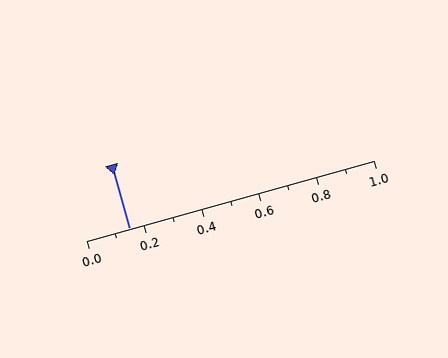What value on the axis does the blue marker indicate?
The marker indicates approximately 0.15.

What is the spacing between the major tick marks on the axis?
The major ticks are spaced 0.2 apart.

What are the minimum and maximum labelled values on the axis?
The axis runs from 0.0 to 1.0.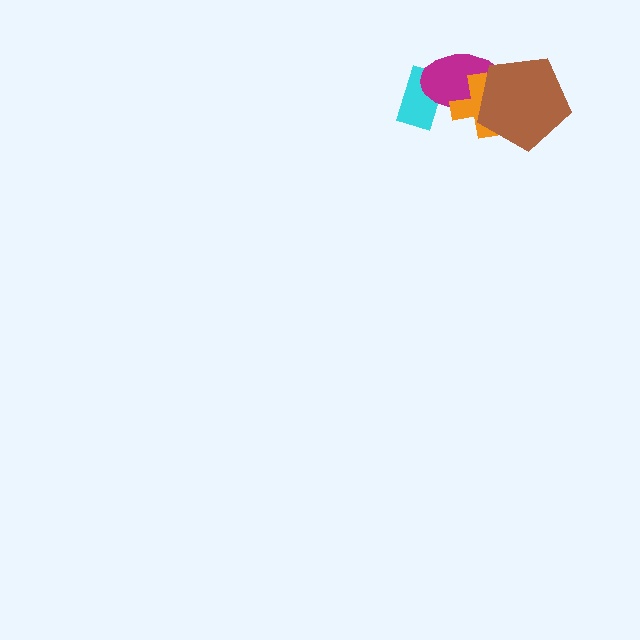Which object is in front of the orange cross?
The brown pentagon is in front of the orange cross.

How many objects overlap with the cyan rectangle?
1 object overlaps with the cyan rectangle.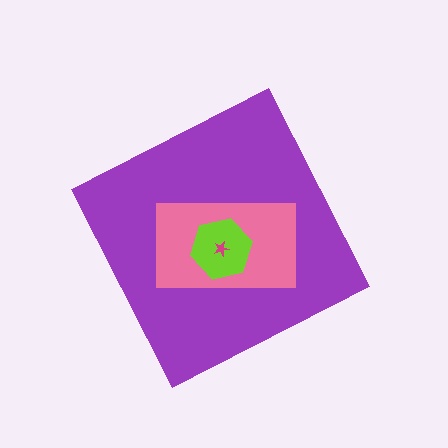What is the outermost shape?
The purple diamond.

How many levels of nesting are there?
4.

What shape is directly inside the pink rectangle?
The lime hexagon.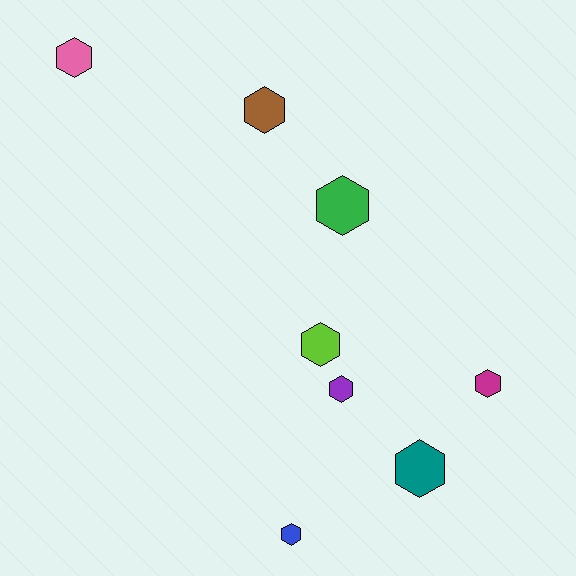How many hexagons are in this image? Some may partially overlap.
There are 8 hexagons.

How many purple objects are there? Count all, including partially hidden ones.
There is 1 purple object.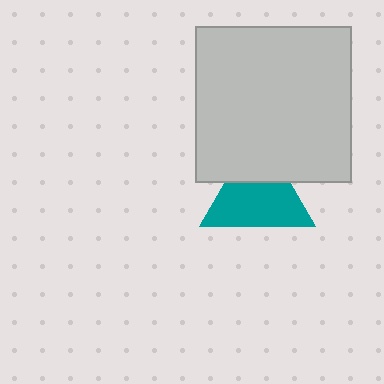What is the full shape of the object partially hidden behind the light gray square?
The partially hidden object is a teal triangle.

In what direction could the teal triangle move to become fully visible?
The teal triangle could move down. That would shift it out from behind the light gray square entirely.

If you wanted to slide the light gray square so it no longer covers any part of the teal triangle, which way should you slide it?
Slide it up — that is the most direct way to separate the two shapes.